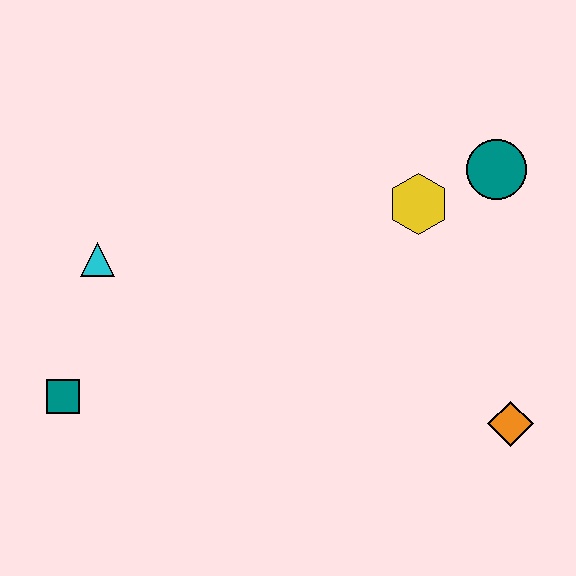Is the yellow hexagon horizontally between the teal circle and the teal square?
Yes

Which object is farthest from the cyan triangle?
The orange diamond is farthest from the cyan triangle.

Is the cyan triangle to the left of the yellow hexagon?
Yes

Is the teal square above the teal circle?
No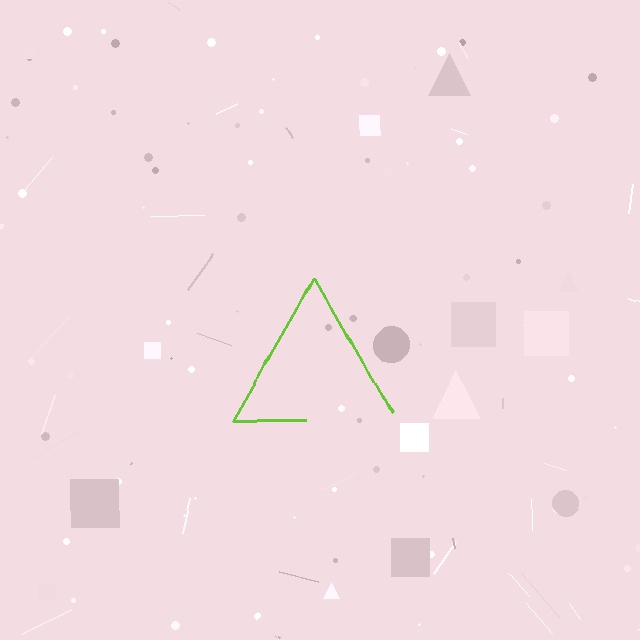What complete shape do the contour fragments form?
The contour fragments form a triangle.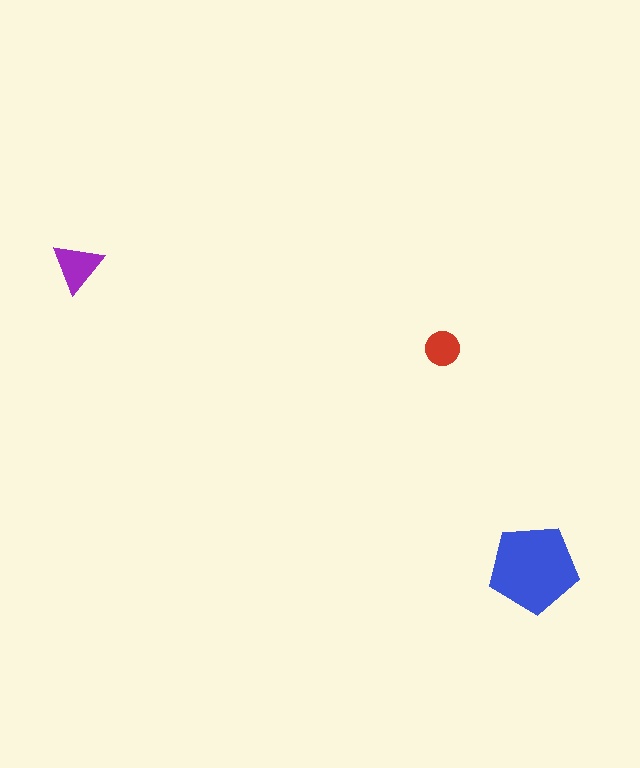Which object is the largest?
The blue pentagon.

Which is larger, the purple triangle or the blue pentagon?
The blue pentagon.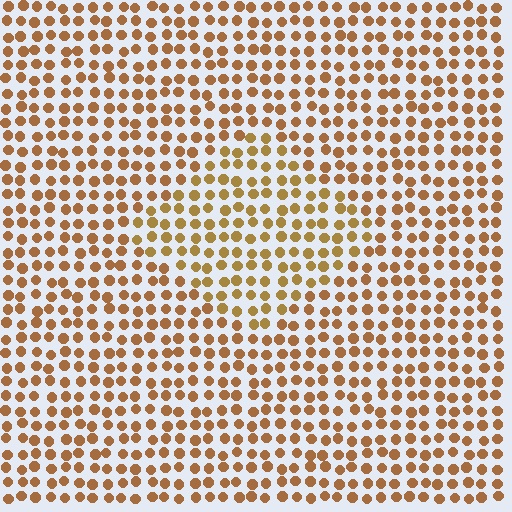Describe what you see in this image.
The image is filled with small brown elements in a uniform arrangement. A diamond-shaped region is visible where the elements are tinted to a slightly different hue, forming a subtle color boundary.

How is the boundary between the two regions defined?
The boundary is defined purely by a slight shift in hue (about 15 degrees). Spacing, size, and orientation are identical on both sides.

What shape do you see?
I see a diamond.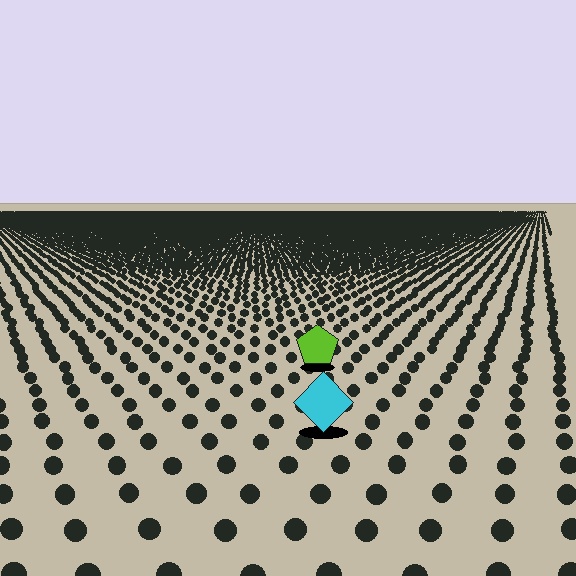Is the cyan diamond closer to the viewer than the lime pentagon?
Yes. The cyan diamond is closer — you can tell from the texture gradient: the ground texture is coarser near it.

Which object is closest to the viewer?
The cyan diamond is closest. The texture marks near it are larger and more spread out.